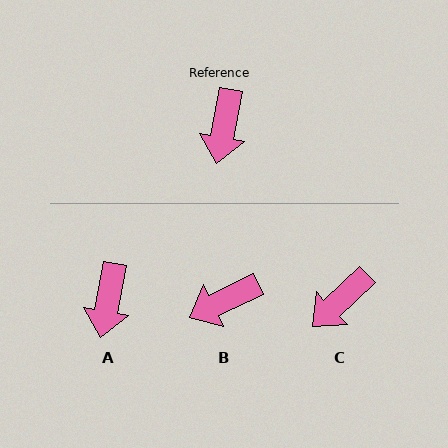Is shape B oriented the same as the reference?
No, it is off by about 54 degrees.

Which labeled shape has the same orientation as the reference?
A.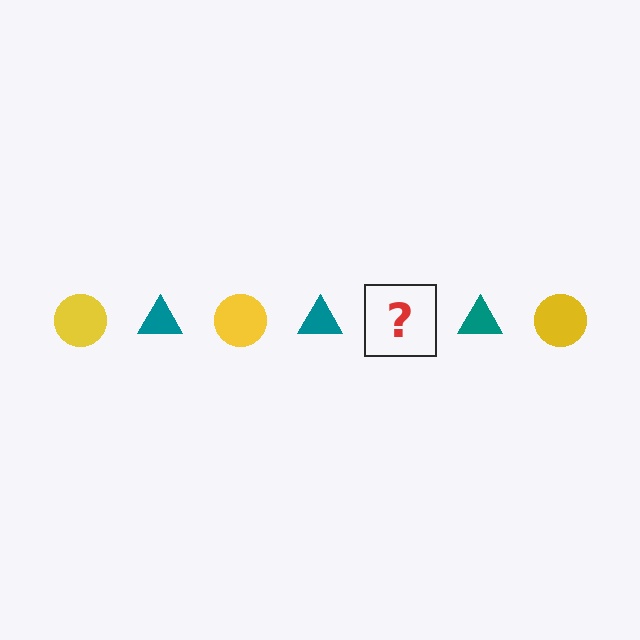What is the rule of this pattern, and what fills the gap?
The rule is that the pattern alternates between yellow circle and teal triangle. The gap should be filled with a yellow circle.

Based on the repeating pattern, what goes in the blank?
The blank should be a yellow circle.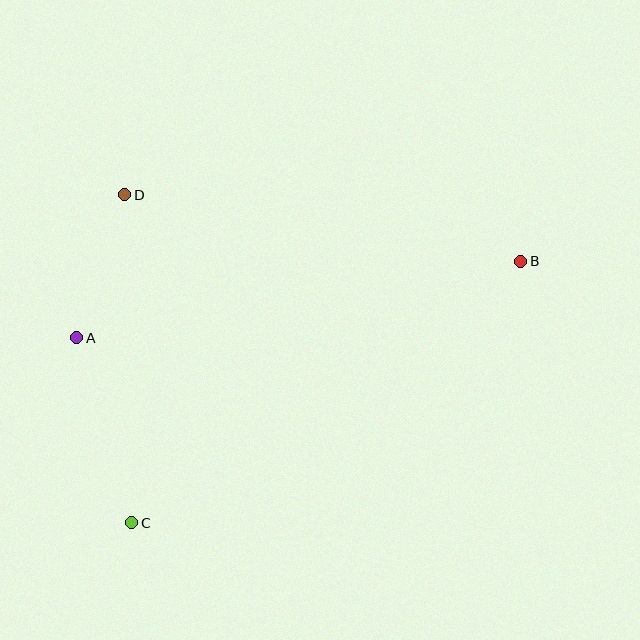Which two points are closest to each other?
Points A and D are closest to each other.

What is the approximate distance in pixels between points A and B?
The distance between A and B is approximately 451 pixels.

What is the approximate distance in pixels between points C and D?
The distance between C and D is approximately 328 pixels.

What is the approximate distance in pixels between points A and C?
The distance between A and C is approximately 193 pixels.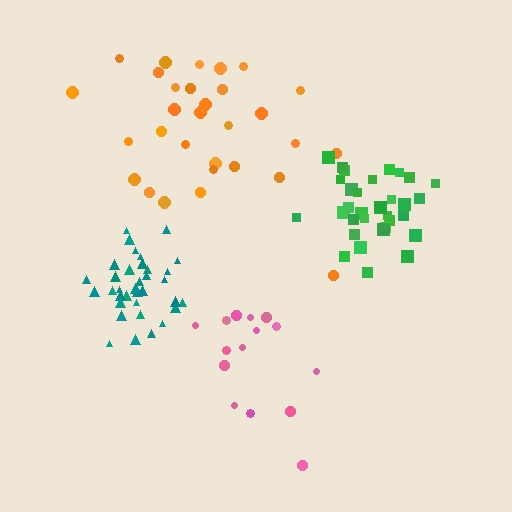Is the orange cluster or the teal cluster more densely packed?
Teal.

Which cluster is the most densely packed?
Teal.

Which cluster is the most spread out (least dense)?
Pink.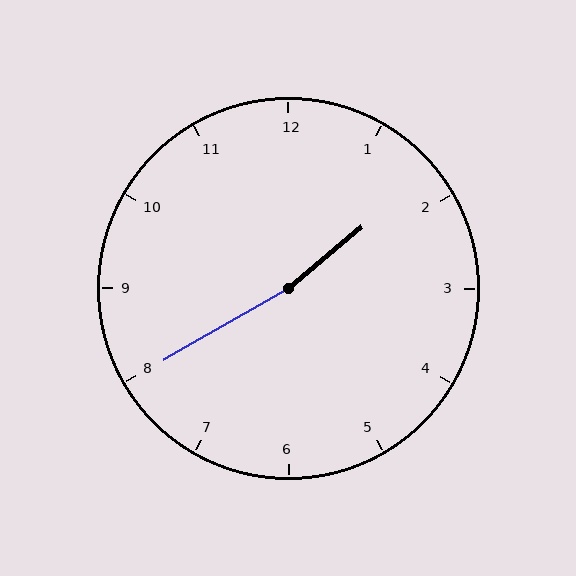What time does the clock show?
1:40.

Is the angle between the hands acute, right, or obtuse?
It is obtuse.